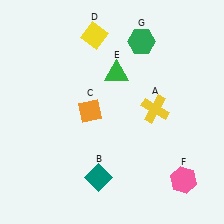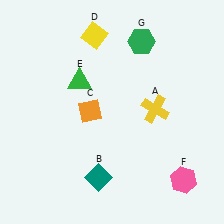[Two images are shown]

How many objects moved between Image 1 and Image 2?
1 object moved between the two images.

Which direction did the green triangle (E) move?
The green triangle (E) moved left.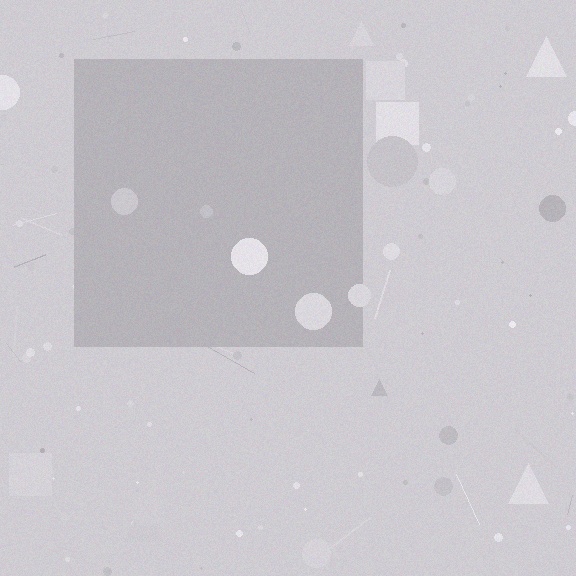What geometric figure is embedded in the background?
A square is embedded in the background.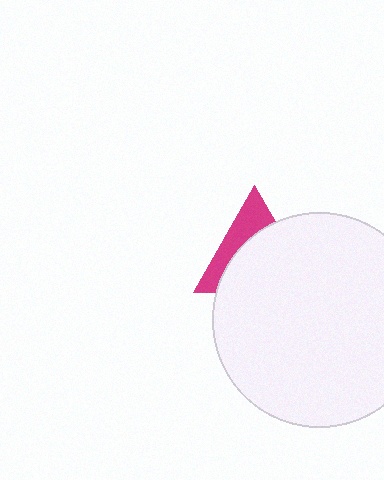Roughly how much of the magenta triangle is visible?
A small part of it is visible (roughly 36%).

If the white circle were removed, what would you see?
You would see the complete magenta triangle.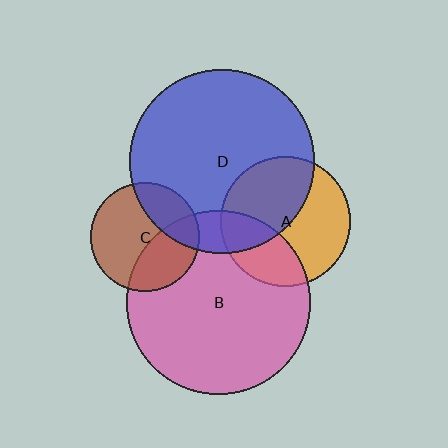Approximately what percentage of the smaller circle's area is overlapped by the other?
Approximately 15%.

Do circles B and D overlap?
Yes.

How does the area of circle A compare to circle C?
Approximately 1.4 times.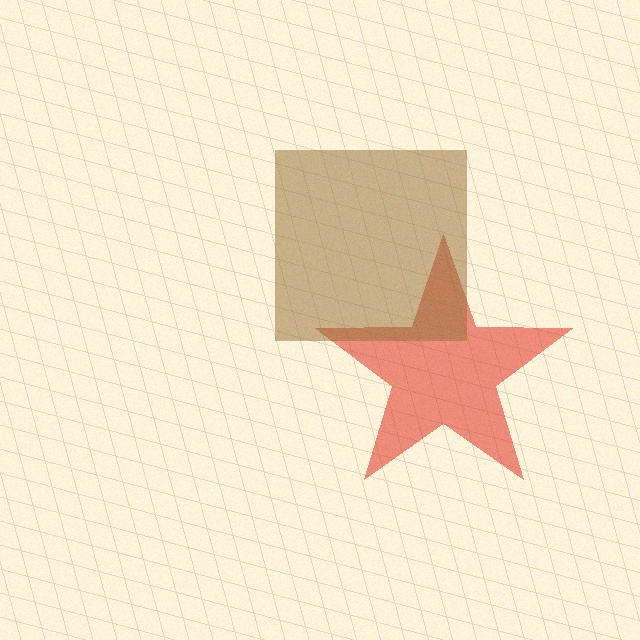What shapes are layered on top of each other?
The layered shapes are: a red star, a brown square.